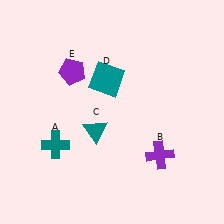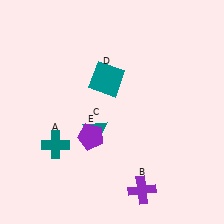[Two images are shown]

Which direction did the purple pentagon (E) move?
The purple pentagon (E) moved down.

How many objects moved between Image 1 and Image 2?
2 objects moved between the two images.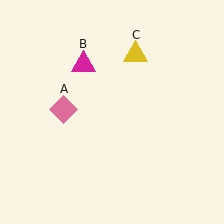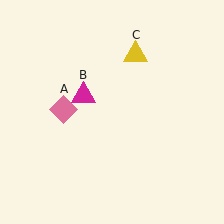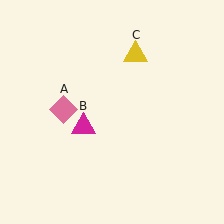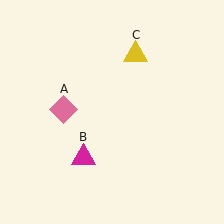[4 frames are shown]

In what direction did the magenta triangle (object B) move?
The magenta triangle (object B) moved down.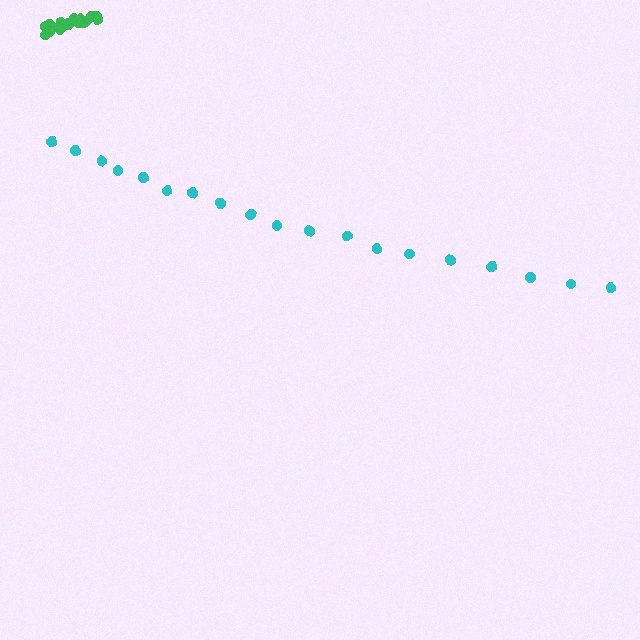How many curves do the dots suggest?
There are 2 distinct paths.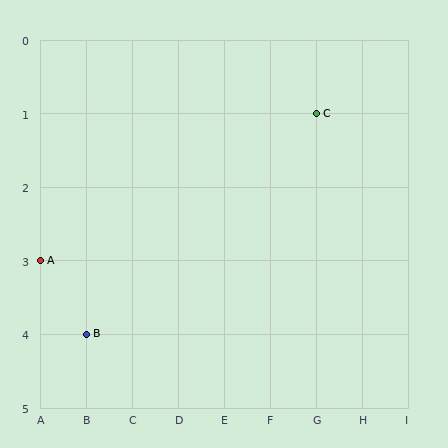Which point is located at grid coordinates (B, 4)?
Point B is at (B, 4).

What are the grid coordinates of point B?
Point B is at grid coordinates (B, 4).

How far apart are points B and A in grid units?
Points B and A are 1 column and 1 row apart (about 1.4 grid units diagonally).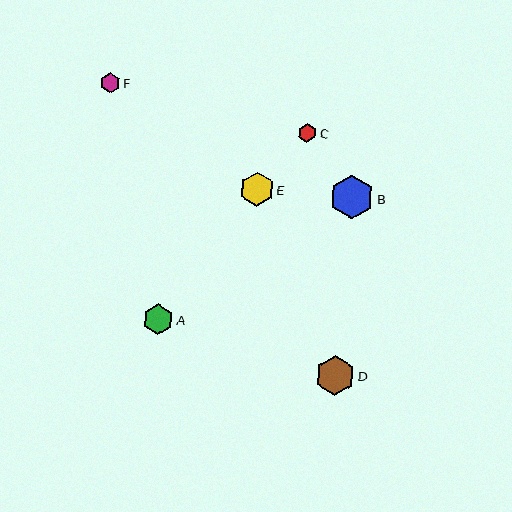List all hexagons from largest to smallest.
From largest to smallest: B, D, E, A, F, C.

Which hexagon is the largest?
Hexagon B is the largest with a size of approximately 44 pixels.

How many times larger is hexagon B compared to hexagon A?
Hexagon B is approximately 1.4 times the size of hexagon A.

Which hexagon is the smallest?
Hexagon C is the smallest with a size of approximately 19 pixels.